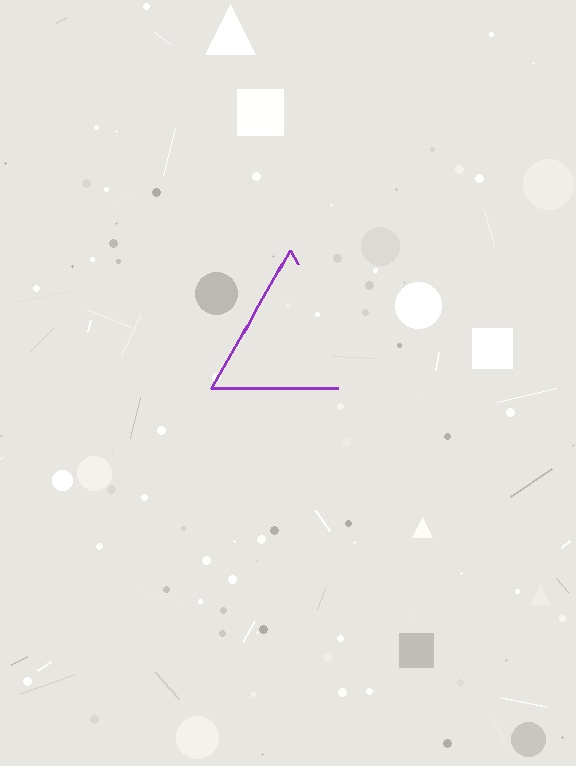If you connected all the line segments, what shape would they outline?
They would outline a triangle.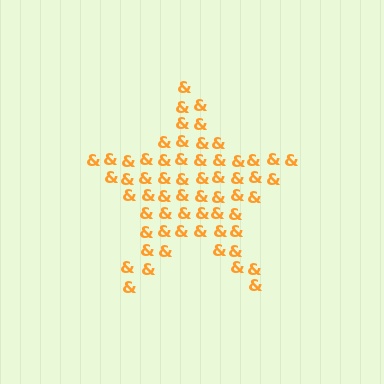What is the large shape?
The large shape is a star.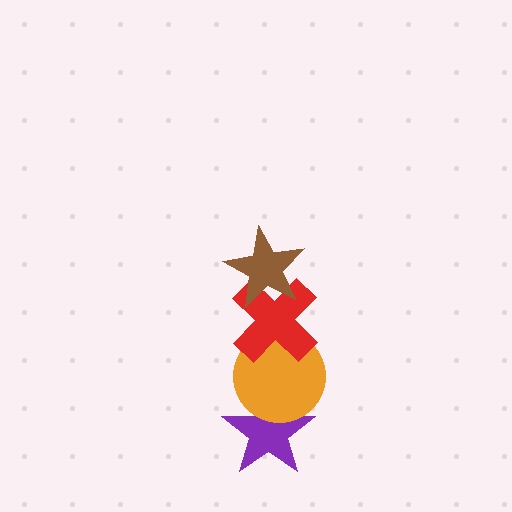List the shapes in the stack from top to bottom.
From top to bottom: the brown star, the red cross, the orange circle, the purple star.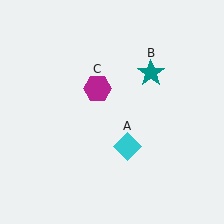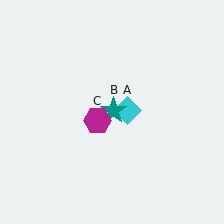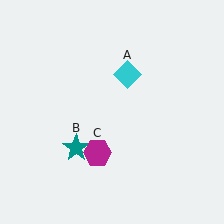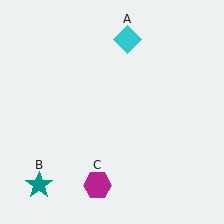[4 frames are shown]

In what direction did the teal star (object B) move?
The teal star (object B) moved down and to the left.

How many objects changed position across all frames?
3 objects changed position: cyan diamond (object A), teal star (object B), magenta hexagon (object C).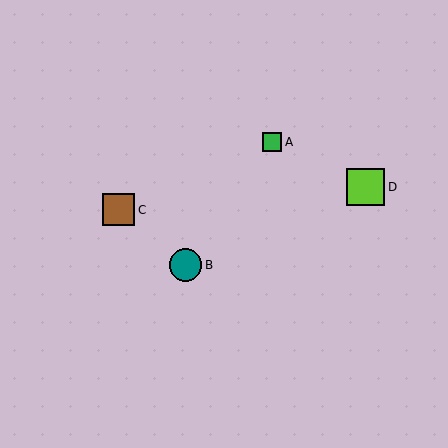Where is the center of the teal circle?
The center of the teal circle is at (186, 265).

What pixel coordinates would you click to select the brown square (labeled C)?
Click at (119, 210) to select the brown square C.